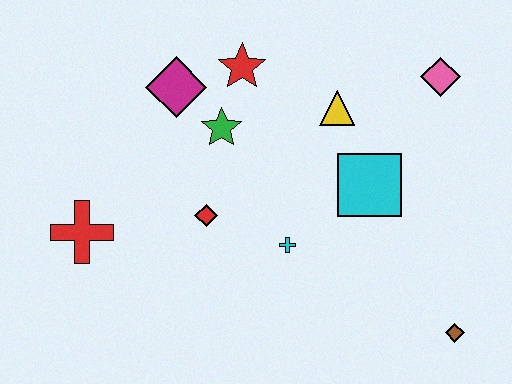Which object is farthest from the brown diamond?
The red cross is farthest from the brown diamond.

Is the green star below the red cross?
No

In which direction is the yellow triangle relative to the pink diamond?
The yellow triangle is to the left of the pink diamond.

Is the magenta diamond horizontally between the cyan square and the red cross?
Yes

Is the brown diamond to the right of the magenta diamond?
Yes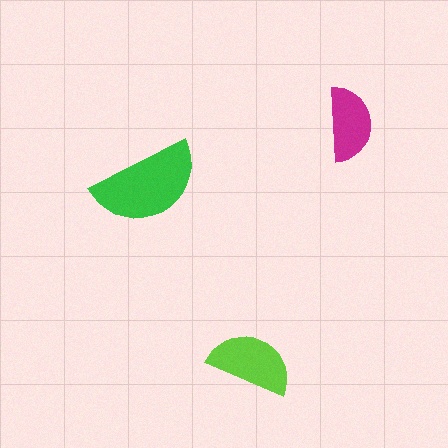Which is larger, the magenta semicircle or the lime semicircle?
The lime one.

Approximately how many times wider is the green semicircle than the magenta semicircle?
About 1.5 times wider.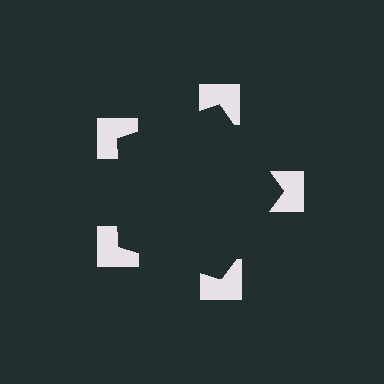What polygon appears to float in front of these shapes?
An illusory pentagon — its edges are inferred from the aligned wedge cuts in the notched squares, not physically drawn.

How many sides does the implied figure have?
5 sides.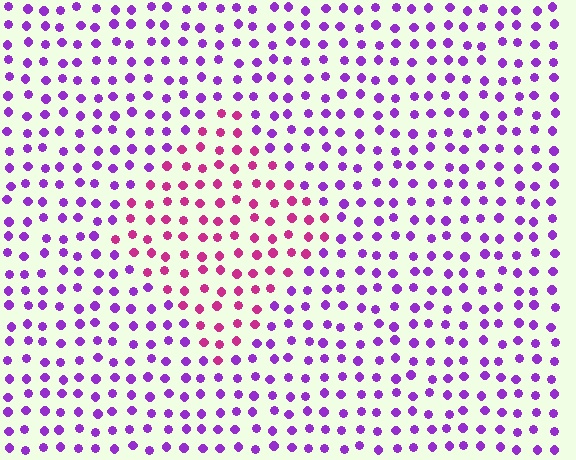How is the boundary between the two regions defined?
The boundary is defined purely by a slight shift in hue (about 44 degrees). Spacing, size, and orientation are identical on both sides.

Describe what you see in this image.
The image is filled with small purple elements in a uniform arrangement. A diamond-shaped region is visible where the elements are tinted to a slightly different hue, forming a subtle color boundary.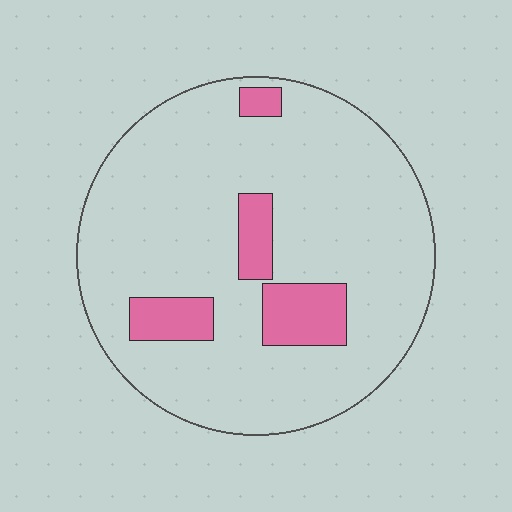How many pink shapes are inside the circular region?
4.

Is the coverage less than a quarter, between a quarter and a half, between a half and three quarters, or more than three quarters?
Less than a quarter.